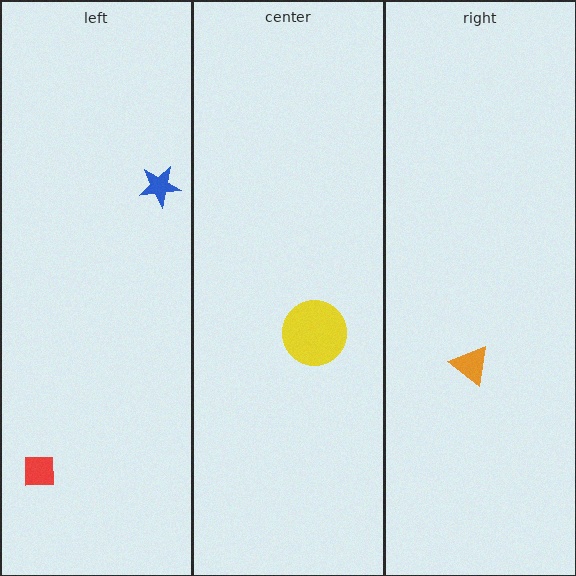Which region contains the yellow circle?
The center region.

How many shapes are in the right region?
1.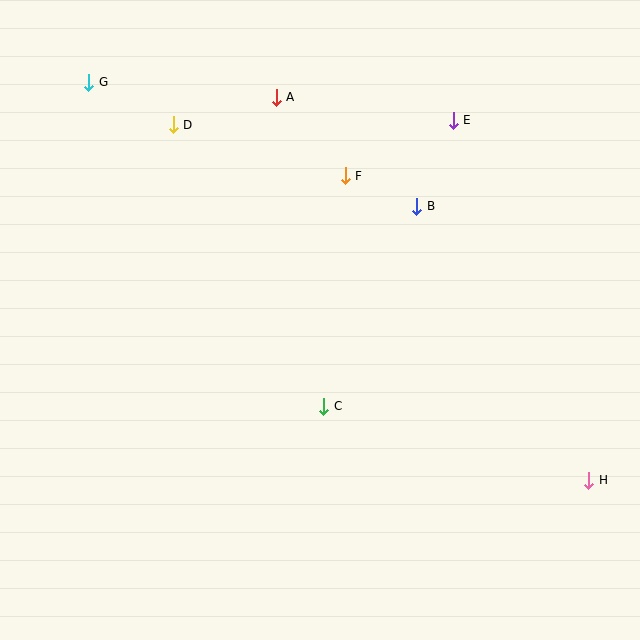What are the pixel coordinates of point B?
Point B is at (417, 206).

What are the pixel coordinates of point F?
Point F is at (345, 176).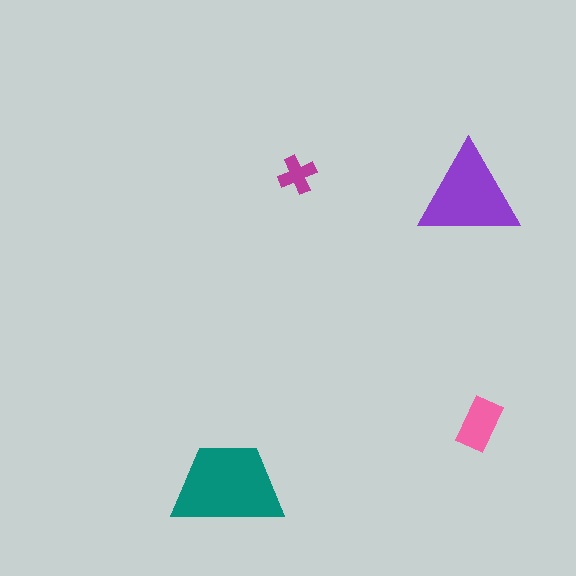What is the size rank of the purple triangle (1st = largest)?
2nd.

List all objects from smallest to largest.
The magenta cross, the pink rectangle, the purple triangle, the teal trapezoid.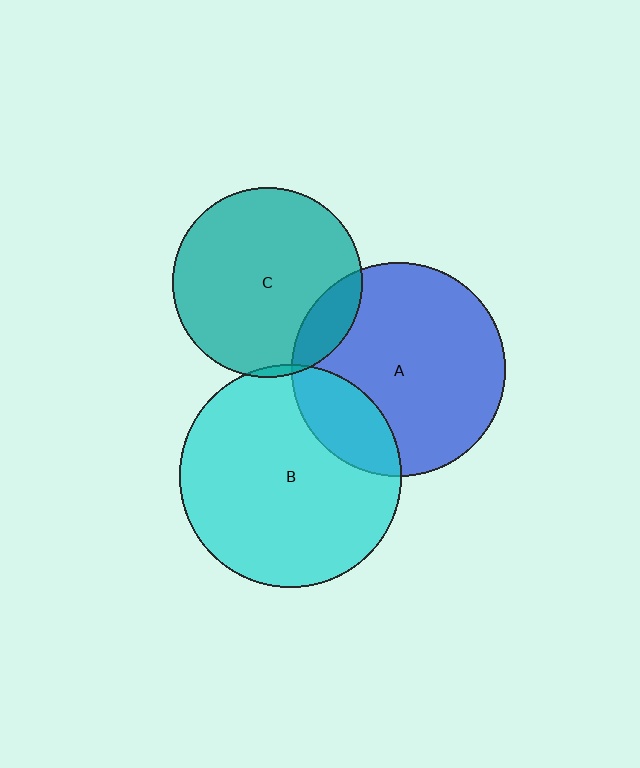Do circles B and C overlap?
Yes.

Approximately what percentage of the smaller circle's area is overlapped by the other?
Approximately 5%.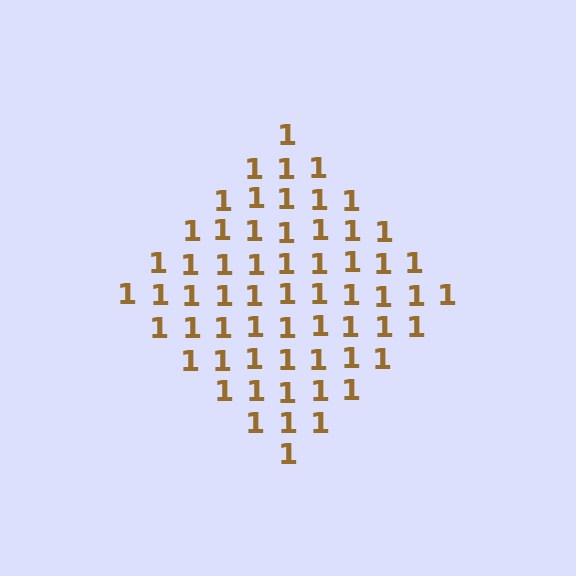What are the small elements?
The small elements are digit 1's.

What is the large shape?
The large shape is a diamond.